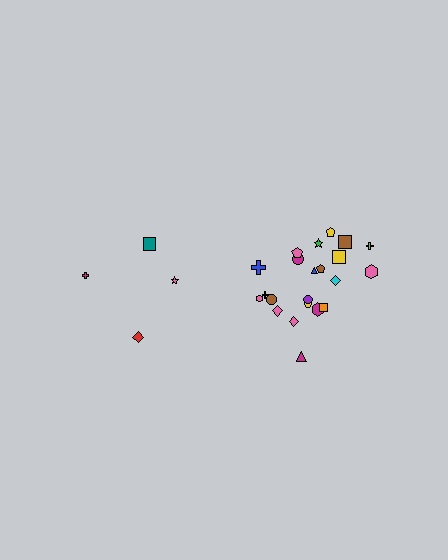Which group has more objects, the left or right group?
The right group.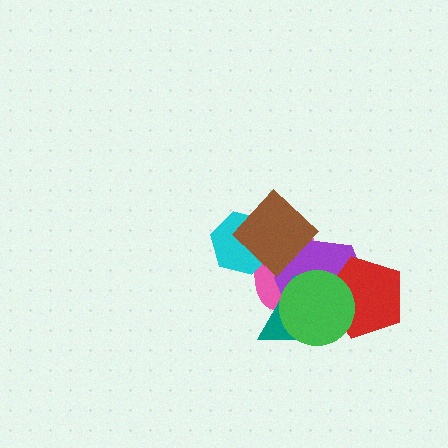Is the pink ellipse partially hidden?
Yes, it is partially covered by another shape.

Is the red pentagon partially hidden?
Yes, it is partially covered by another shape.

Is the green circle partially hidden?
No, no other shape covers it.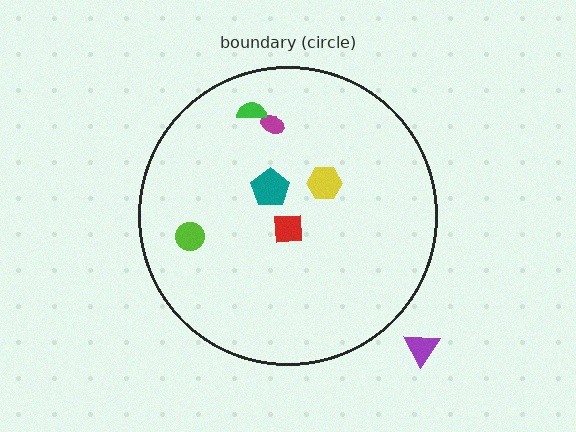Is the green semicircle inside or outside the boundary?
Inside.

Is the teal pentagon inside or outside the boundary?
Inside.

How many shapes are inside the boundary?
6 inside, 1 outside.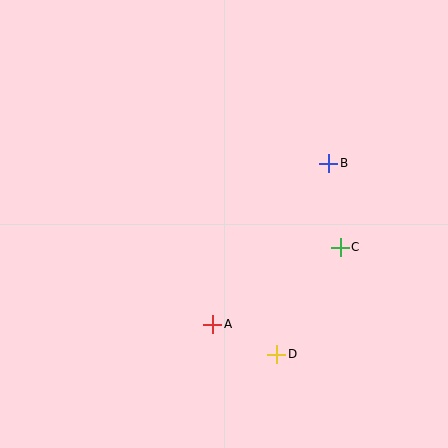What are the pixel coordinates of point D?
Point D is at (277, 354).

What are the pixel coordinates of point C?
Point C is at (340, 247).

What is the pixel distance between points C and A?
The distance between C and A is 149 pixels.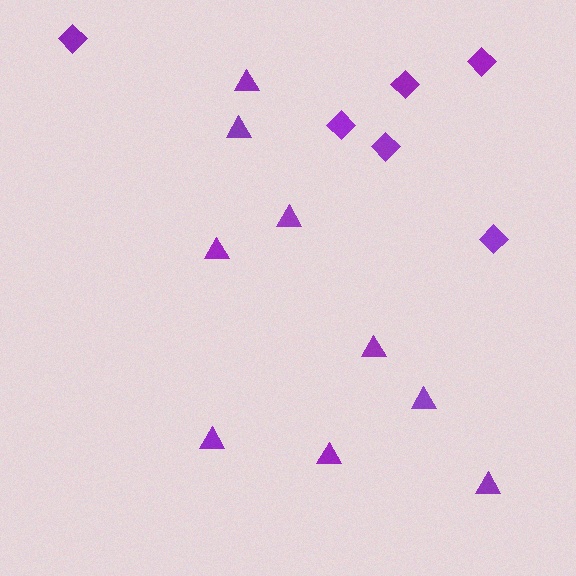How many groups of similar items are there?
There are 2 groups: one group of triangles (9) and one group of diamonds (6).